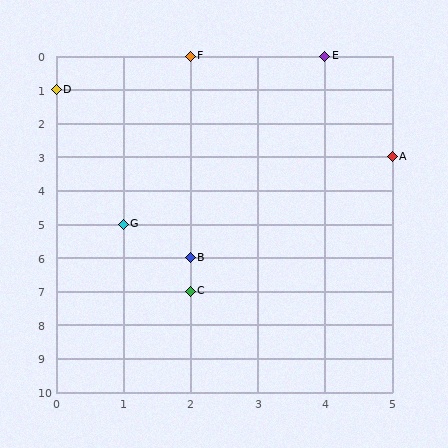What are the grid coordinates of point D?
Point D is at grid coordinates (0, 1).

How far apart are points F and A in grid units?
Points F and A are 3 columns and 3 rows apart (about 4.2 grid units diagonally).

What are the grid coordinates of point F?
Point F is at grid coordinates (2, 0).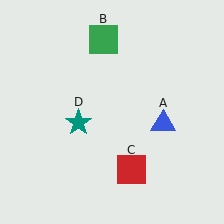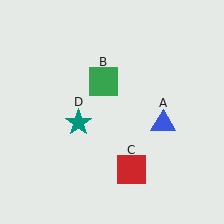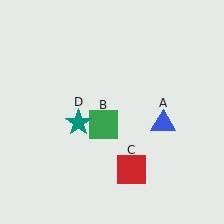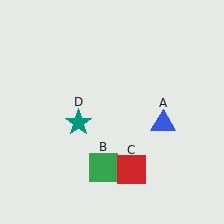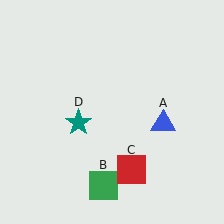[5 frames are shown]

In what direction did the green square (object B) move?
The green square (object B) moved down.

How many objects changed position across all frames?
1 object changed position: green square (object B).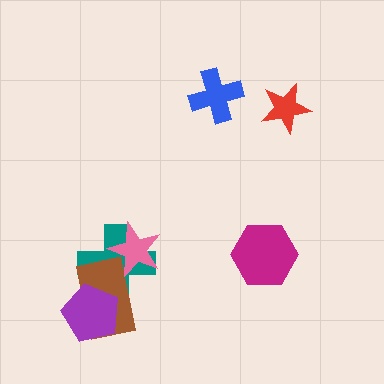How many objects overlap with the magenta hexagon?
0 objects overlap with the magenta hexagon.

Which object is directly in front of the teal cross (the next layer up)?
The brown rectangle is directly in front of the teal cross.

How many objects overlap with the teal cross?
3 objects overlap with the teal cross.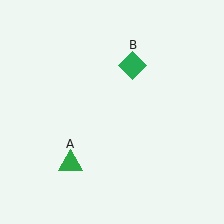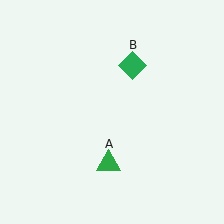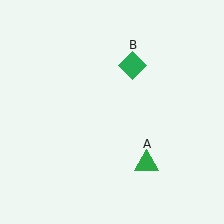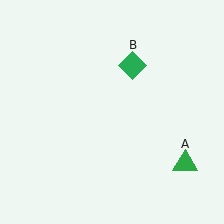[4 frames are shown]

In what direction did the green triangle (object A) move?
The green triangle (object A) moved right.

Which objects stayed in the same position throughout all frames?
Green diamond (object B) remained stationary.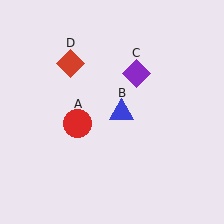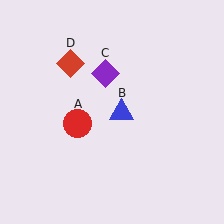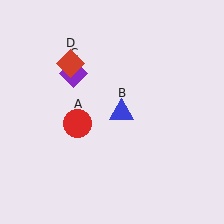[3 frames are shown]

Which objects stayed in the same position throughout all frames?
Red circle (object A) and blue triangle (object B) and red diamond (object D) remained stationary.